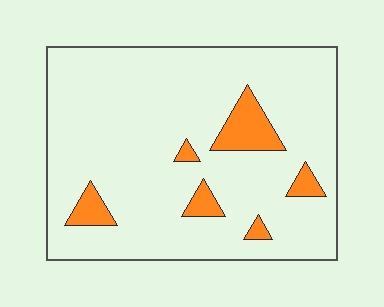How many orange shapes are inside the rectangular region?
6.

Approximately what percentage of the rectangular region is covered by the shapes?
Approximately 10%.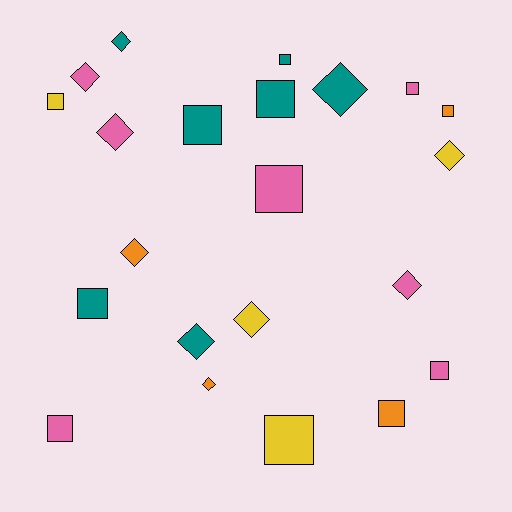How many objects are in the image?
There are 22 objects.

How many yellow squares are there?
There are 2 yellow squares.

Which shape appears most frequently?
Square, with 12 objects.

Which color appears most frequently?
Pink, with 7 objects.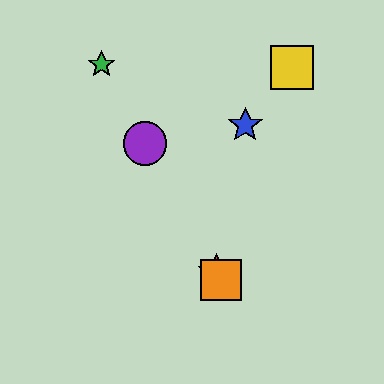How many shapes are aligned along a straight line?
4 shapes (the red star, the green star, the purple circle, the orange square) are aligned along a straight line.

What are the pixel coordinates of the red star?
The red star is at (216, 272).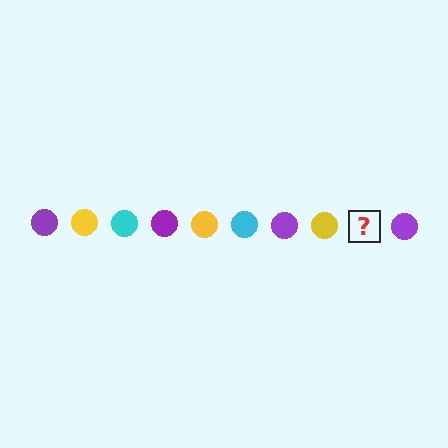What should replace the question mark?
The question mark should be replaced with a cyan circle.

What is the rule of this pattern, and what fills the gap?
The rule is that the pattern cycles through purple, yellow, cyan circles. The gap should be filled with a cyan circle.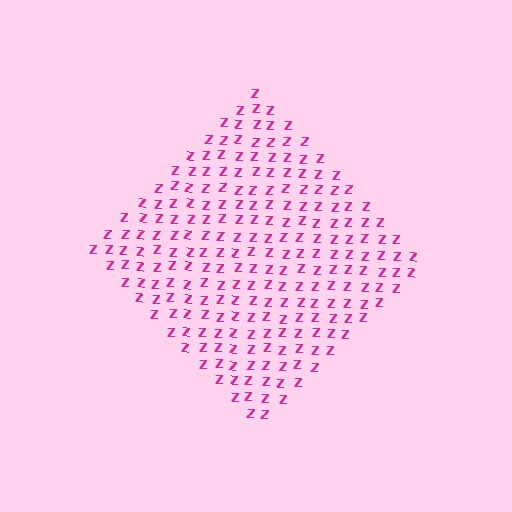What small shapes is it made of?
It is made of small letter Z's.